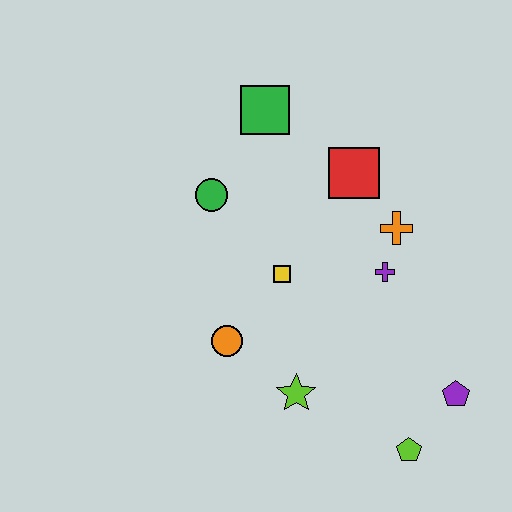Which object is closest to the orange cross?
The purple cross is closest to the orange cross.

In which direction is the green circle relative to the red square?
The green circle is to the left of the red square.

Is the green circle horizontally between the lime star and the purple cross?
No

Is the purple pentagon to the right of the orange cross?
Yes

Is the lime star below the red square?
Yes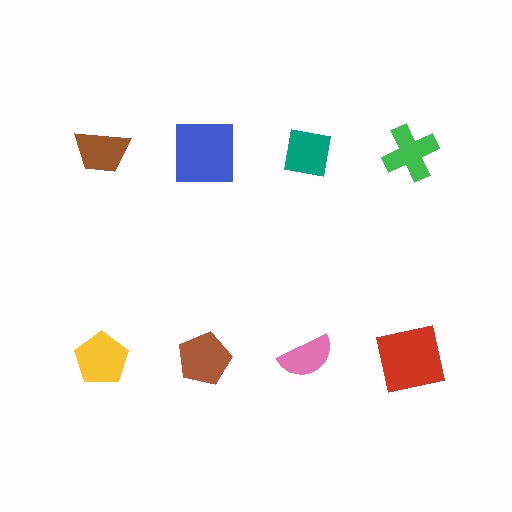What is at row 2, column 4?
A red square.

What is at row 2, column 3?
A pink semicircle.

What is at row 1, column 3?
A teal square.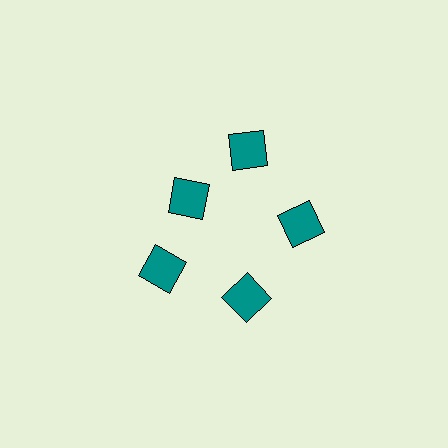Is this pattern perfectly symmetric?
No. The 5 teal diamonds are arranged in a ring, but one element near the 10 o'clock position is pulled inward toward the center, breaking the 5-fold rotational symmetry.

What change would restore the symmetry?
The symmetry would be restored by moving it outward, back onto the ring so that all 5 diamonds sit at equal angles and equal distance from the center.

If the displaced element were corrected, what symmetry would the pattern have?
It would have 5-fold rotational symmetry — the pattern would map onto itself every 72 degrees.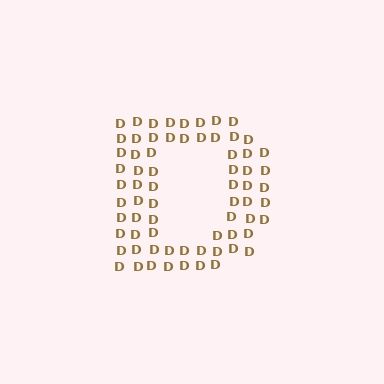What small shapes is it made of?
It is made of small letter D's.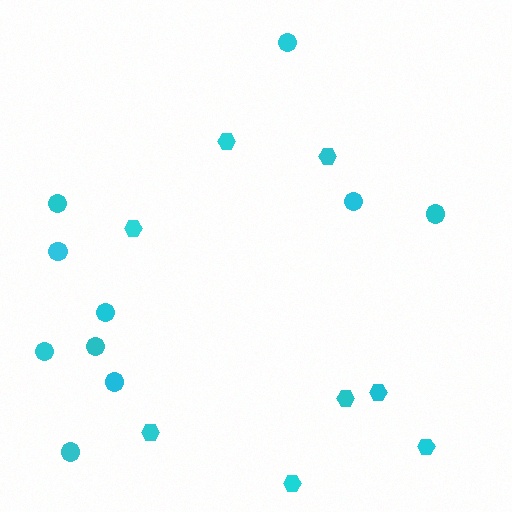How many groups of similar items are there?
There are 2 groups: one group of circles (10) and one group of hexagons (8).